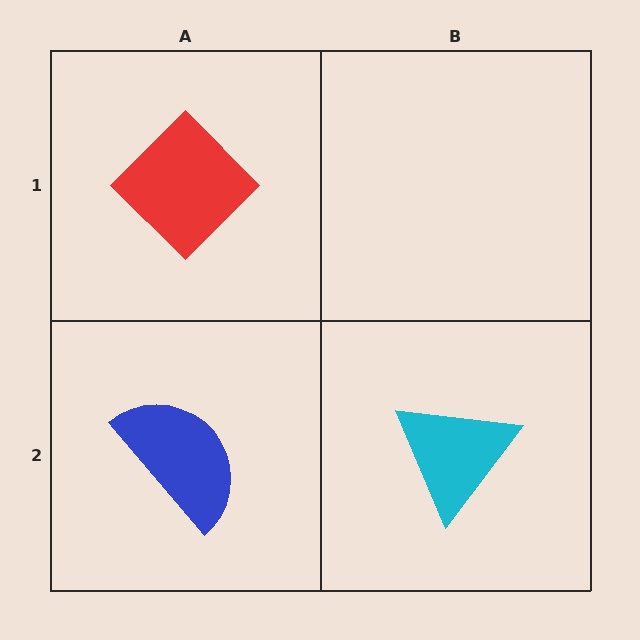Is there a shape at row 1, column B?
No, that cell is empty.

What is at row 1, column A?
A red diamond.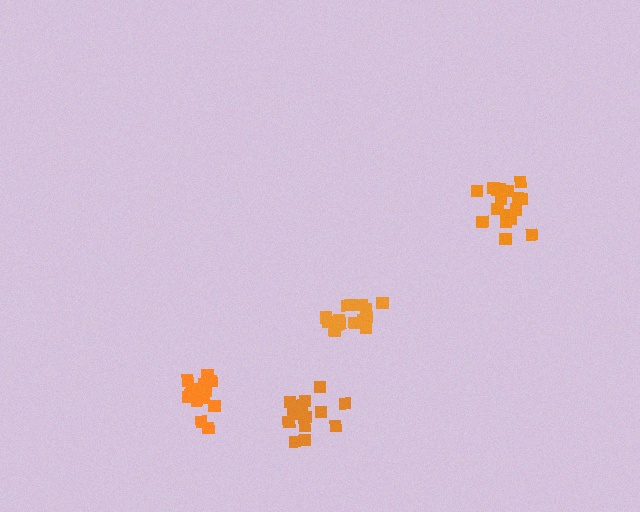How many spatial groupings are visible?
There are 4 spatial groupings.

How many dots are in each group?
Group 1: 18 dots, Group 2: 17 dots, Group 3: 15 dots, Group 4: 19 dots (69 total).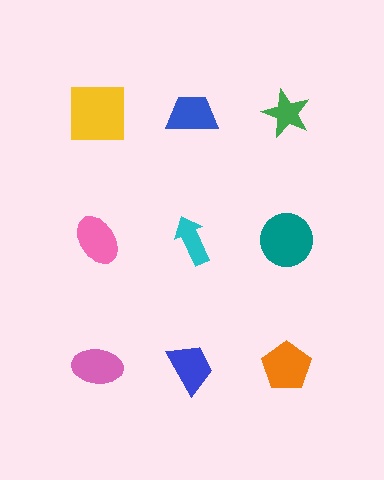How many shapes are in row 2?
3 shapes.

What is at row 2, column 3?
A teal circle.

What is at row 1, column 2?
A blue trapezoid.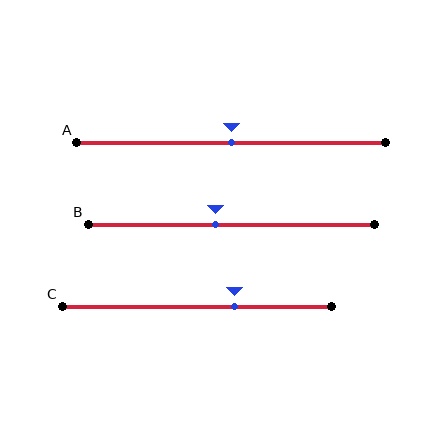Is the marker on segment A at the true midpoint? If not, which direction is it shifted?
Yes, the marker on segment A is at the true midpoint.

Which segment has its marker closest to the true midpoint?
Segment A has its marker closest to the true midpoint.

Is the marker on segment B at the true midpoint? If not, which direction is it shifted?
No, the marker on segment B is shifted to the left by about 5% of the segment length.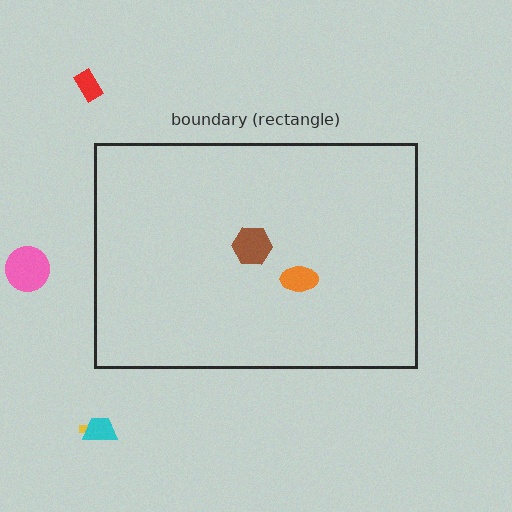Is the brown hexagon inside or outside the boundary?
Inside.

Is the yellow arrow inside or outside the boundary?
Outside.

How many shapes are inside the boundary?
2 inside, 4 outside.